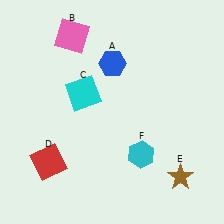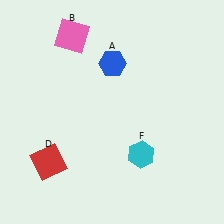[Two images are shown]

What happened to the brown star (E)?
The brown star (E) was removed in Image 2. It was in the bottom-right area of Image 1.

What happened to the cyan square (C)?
The cyan square (C) was removed in Image 2. It was in the top-left area of Image 1.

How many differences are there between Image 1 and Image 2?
There are 2 differences between the two images.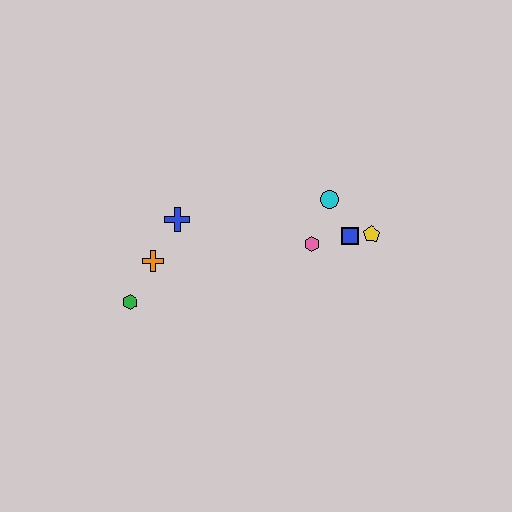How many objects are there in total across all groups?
There are 8 objects.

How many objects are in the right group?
There are 5 objects.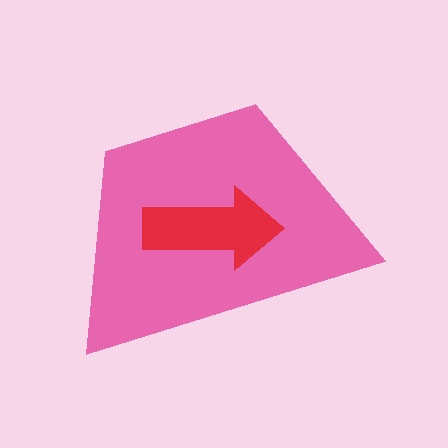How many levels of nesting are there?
2.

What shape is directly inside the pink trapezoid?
The red arrow.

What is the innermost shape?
The red arrow.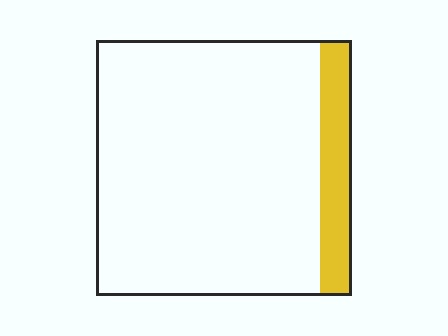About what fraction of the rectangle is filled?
About one eighth (1/8).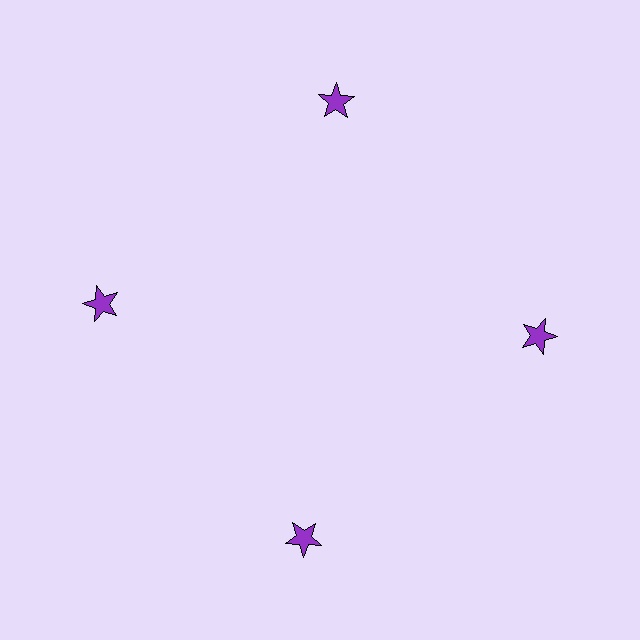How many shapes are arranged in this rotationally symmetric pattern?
There are 4 shapes, arranged in 4 groups of 1.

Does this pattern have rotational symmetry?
Yes, this pattern has 4-fold rotational symmetry. It looks the same after rotating 90 degrees around the center.